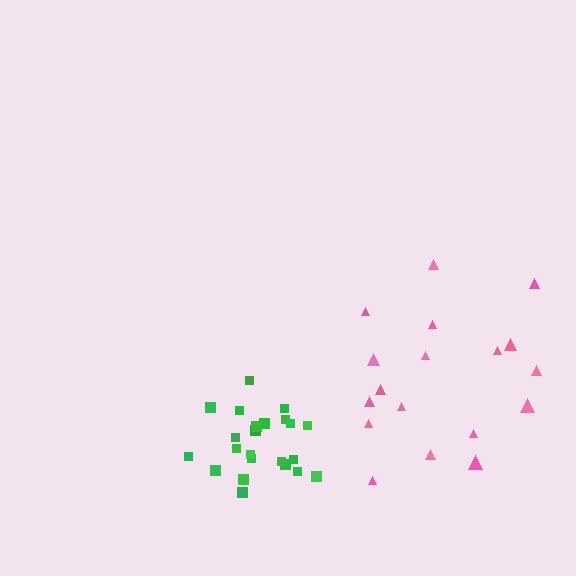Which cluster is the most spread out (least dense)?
Pink.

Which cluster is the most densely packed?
Green.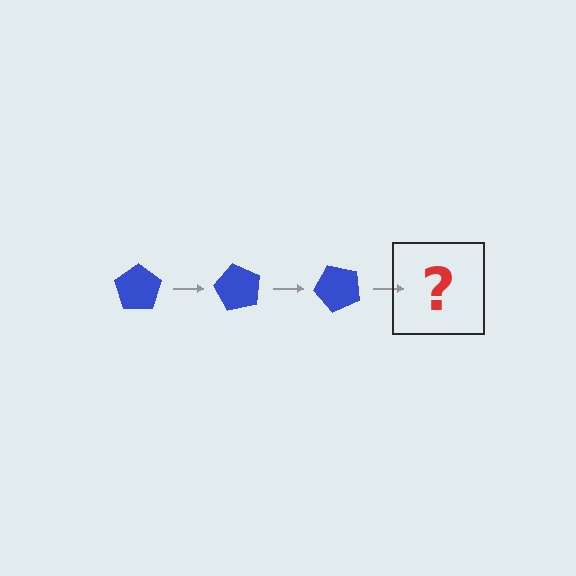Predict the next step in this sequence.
The next step is a blue pentagon rotated 180 degrees.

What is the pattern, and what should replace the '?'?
The pattern is that the pentagon rotates 60 degrees each step. The '?' should be a blue pentagon rotated 180 degrees.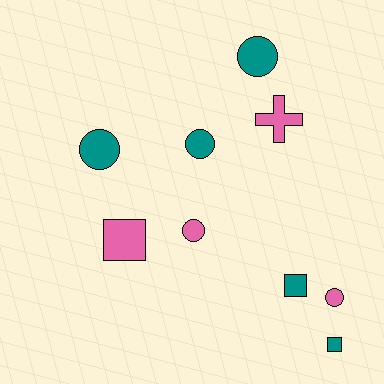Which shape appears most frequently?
Circle, with 5 objects.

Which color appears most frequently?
Teal, with 5 objects.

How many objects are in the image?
There are 9 objects.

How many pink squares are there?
There is 1 pink square.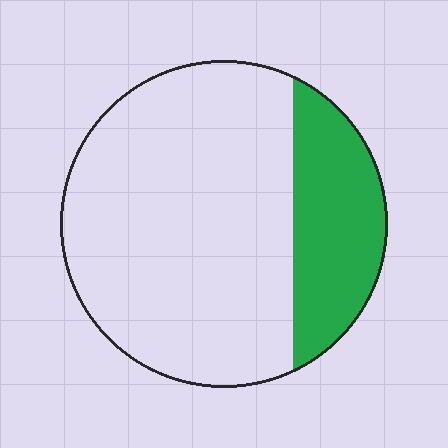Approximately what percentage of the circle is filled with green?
Approximately 25%.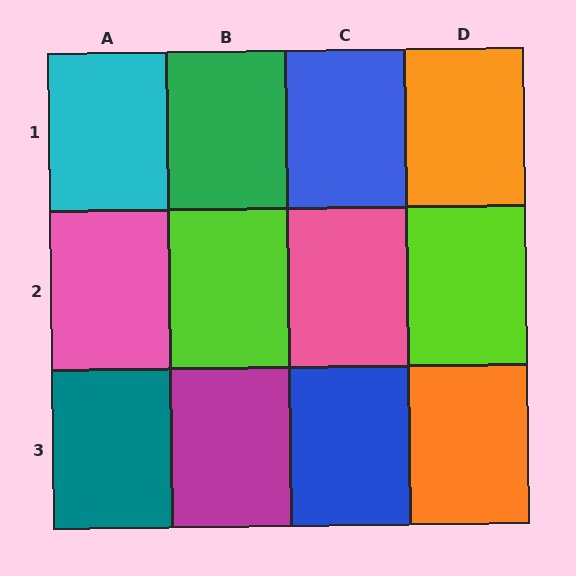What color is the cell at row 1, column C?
Blue.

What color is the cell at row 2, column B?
Lime.